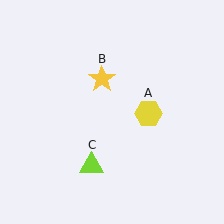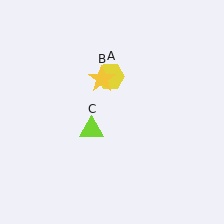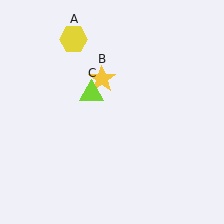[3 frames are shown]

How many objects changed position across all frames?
2 objects changed position: yellow hexagon (object A), lime triangle (object C).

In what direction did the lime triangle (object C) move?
The lime triangle (object C) moved up.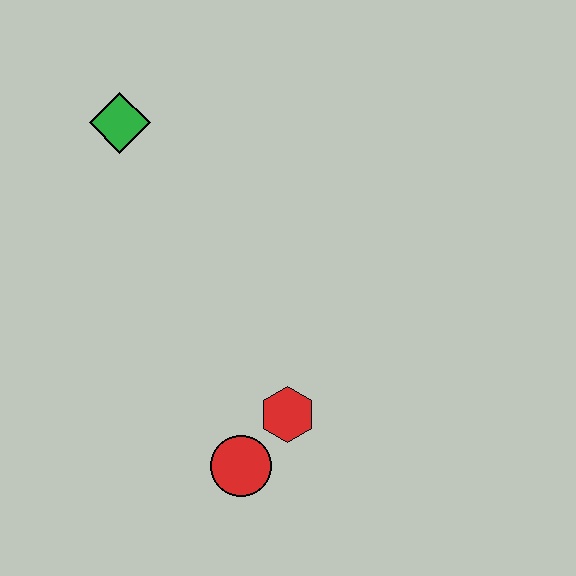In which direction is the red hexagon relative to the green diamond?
The red hexagon is below the green diamond.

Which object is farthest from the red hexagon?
The green diamond is farthest from the red hexagon.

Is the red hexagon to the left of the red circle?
No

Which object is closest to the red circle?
The red hexagon is closest to the red circle.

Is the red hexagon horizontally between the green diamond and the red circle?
No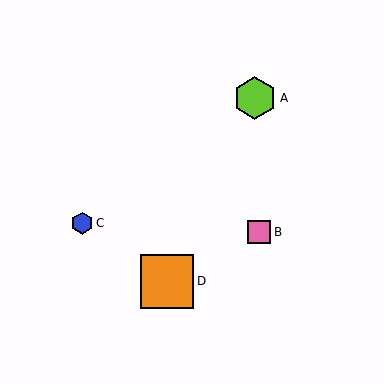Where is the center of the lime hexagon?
The center of the lime hexagon is at (255, 98).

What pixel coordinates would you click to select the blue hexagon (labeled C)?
Click at (82, 223) to select the blue hexagon C.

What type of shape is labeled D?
Shape D is an orange square.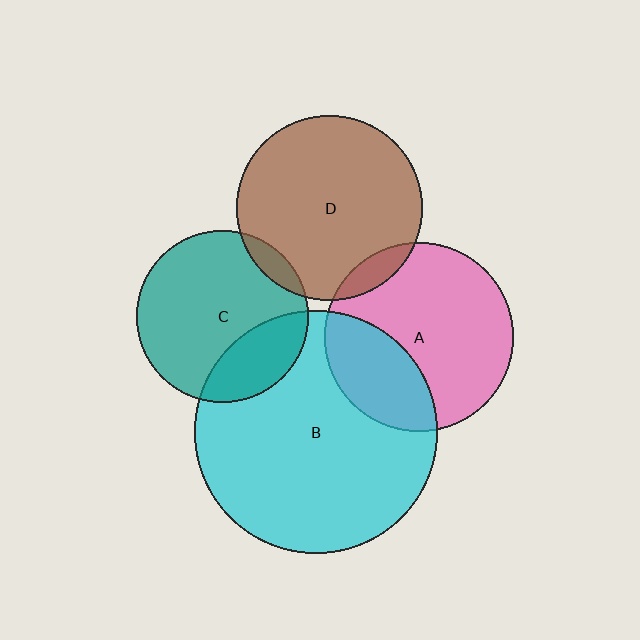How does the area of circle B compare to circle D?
Approximately 1.7 times.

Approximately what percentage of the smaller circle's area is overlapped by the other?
Approximately 30%.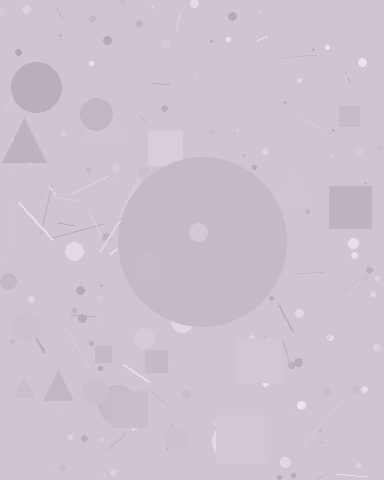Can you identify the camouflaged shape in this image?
The camouflaged shape is a circle.